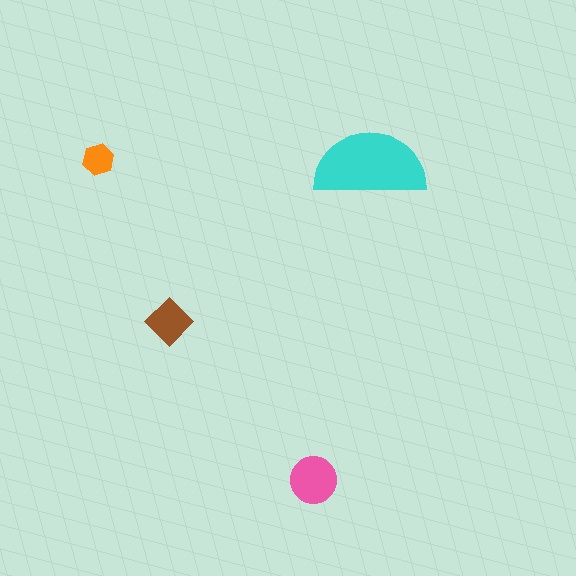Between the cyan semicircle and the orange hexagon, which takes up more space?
The cyan semicircle.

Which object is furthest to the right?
The cyan semicircle is rightmost.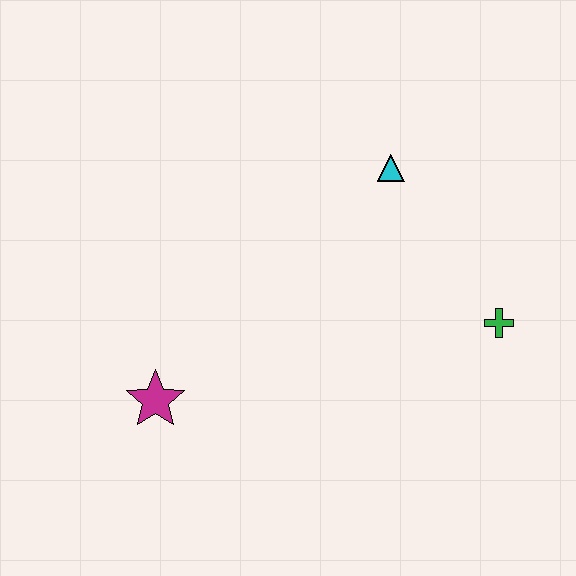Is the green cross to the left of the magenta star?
No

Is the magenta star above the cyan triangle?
No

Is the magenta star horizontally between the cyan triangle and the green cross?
No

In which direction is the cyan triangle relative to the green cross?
The cyan triangle is above the green cross.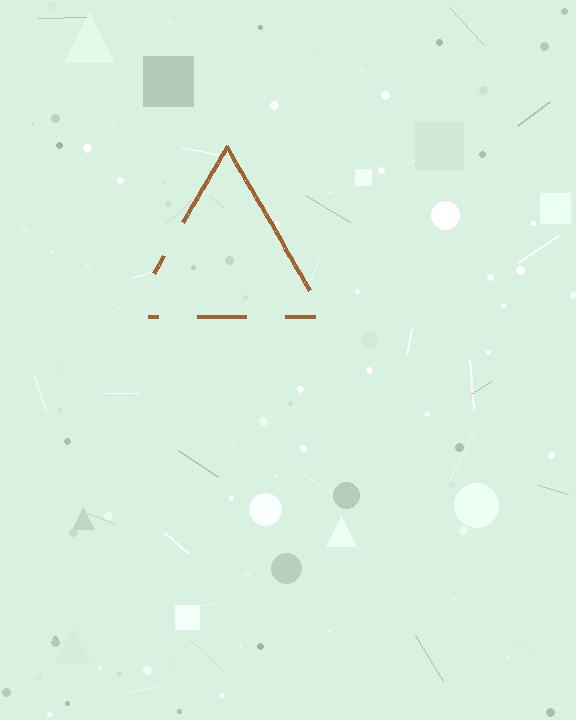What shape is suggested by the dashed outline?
The dashed outline suggests a triangle.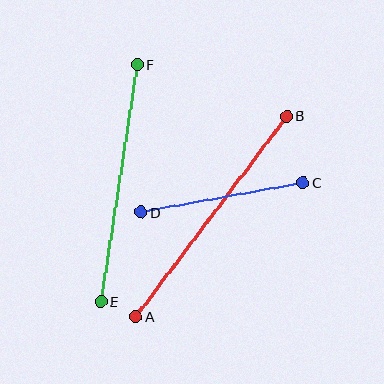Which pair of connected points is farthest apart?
Points A and B are farthest apart.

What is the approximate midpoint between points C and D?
The midpoint is at approximately (222, 197) pixels.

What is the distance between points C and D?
The distance is approximately 165 pixels.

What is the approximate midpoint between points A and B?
The midpoint is at approximately (211, 216) pixels.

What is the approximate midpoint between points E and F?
The midpoint is at approximately (119, 183) pixels.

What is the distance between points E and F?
The distance is approximately 240 pixels.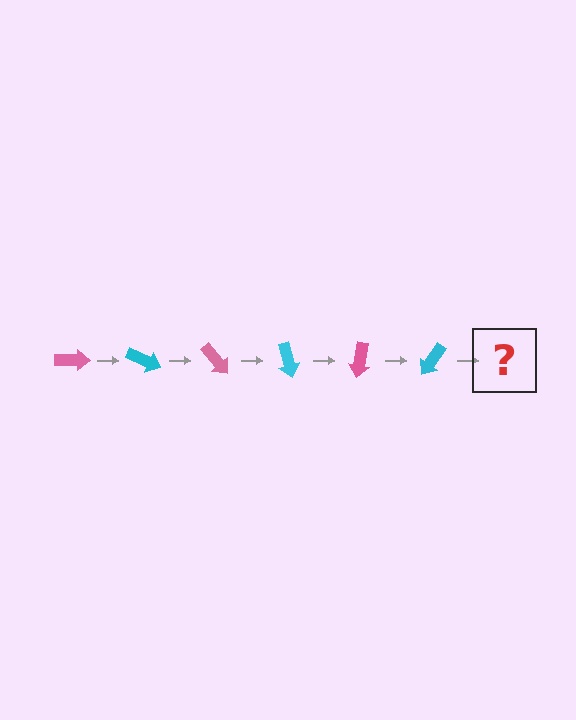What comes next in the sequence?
The next element should be a pink arrow, rotated 150 degrees from the start.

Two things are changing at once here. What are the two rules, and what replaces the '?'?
The two rules are that it rotates 25 degrees each step and the color cycles through pink and cyan. The '?' should be a pink arrow, rotated 150 degrees from the start.